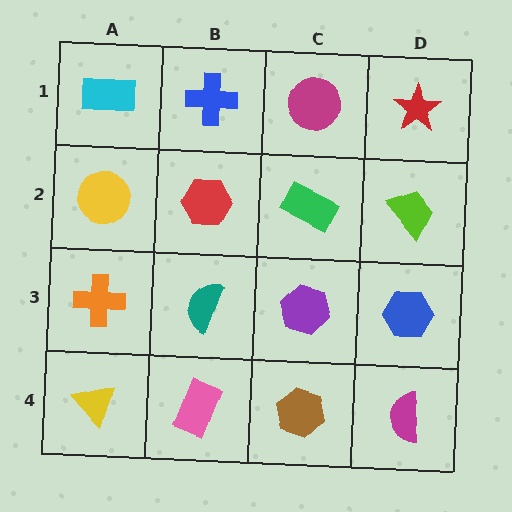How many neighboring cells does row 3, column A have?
3.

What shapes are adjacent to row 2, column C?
A magenta circle (row 1, column C), a purple hexagon (row 3, column C), a red hexagon (row 2, column B), a lime trapezoid (row 2, column D).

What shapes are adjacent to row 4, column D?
A blue hexagon (row 3, column D), a brown hexagon (row 4, column C).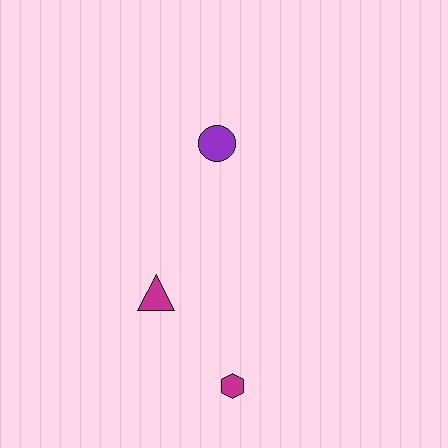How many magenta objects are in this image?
There are 2 magenta objects.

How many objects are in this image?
There are 3 objects.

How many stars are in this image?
There are no stars.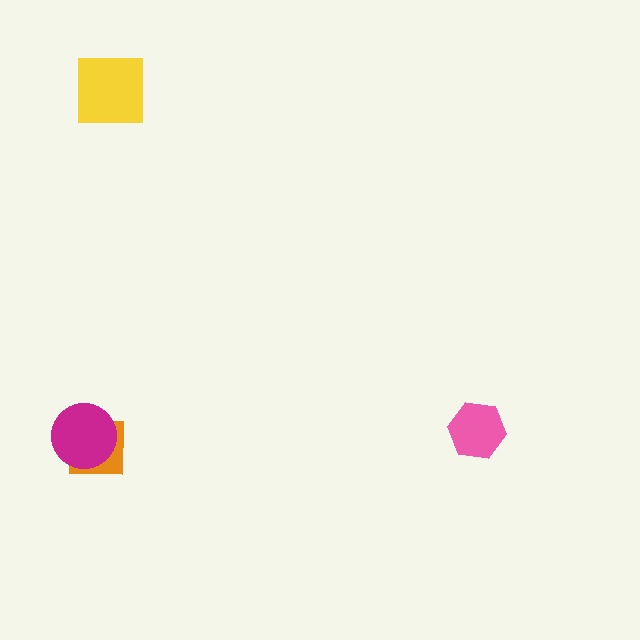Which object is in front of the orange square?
The magenta circle is in front of the orange square.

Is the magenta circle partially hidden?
No, no other shape covers it.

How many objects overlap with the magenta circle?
1 object overlaps with the magenta circle.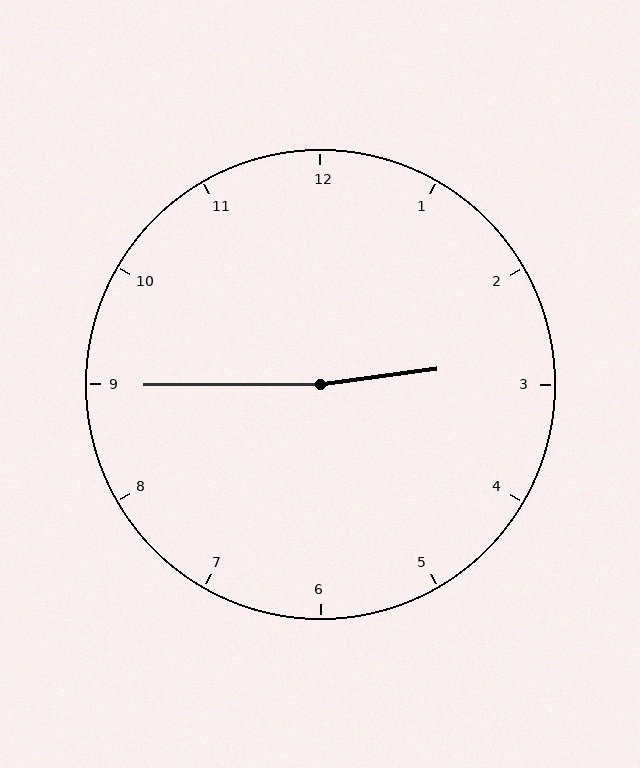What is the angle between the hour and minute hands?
Approximately 172 degrees.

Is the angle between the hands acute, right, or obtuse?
It is obtuse.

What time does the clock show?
2:45.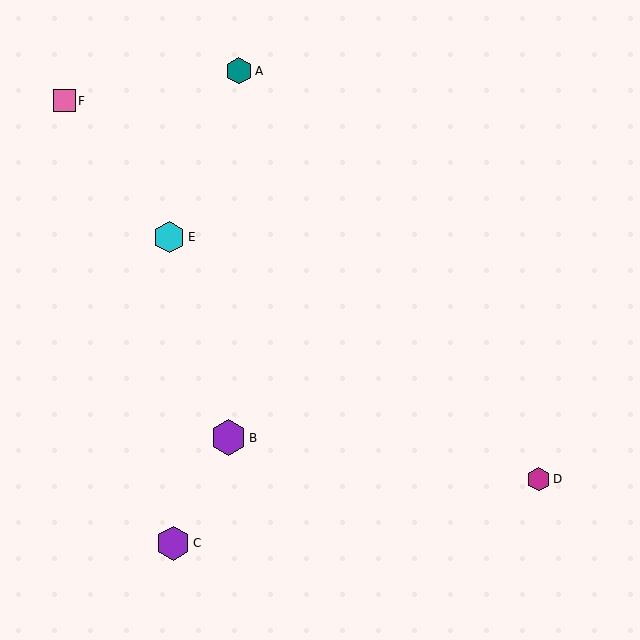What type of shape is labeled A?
Shape A is a teal hexagon.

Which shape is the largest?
The purple hexagon (labeled B) is the largest.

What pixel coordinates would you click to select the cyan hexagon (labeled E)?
Click at (169, 237) to select the cyan hexagon E.